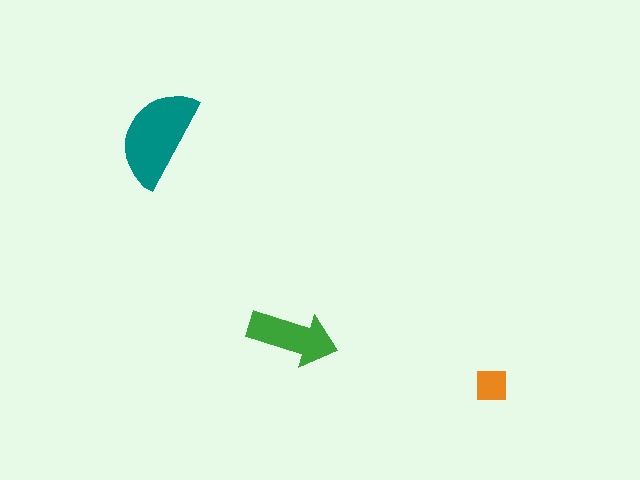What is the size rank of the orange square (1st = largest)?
3rd.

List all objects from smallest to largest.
The orange square, the green arrow, the teal semicircle.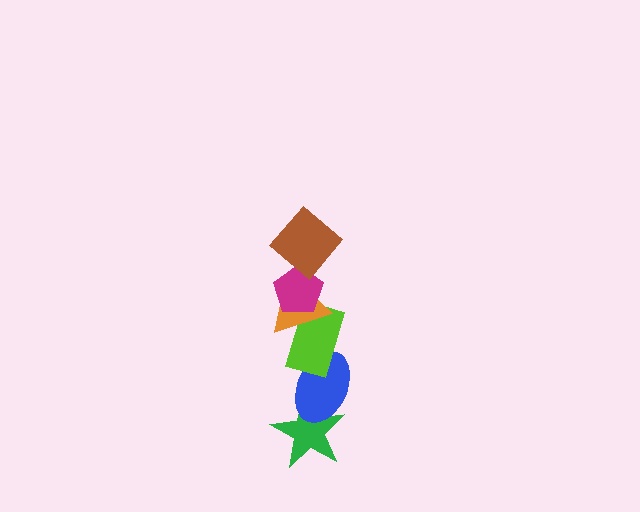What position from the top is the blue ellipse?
The blue ellipse is 5th from the top.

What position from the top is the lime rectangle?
The lime rectangle is 4th from the top.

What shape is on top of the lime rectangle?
The orange triangle is on top of the lime rectangle.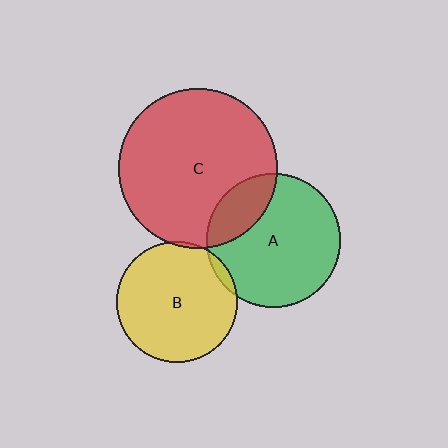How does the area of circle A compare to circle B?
Approximately 1.2 times.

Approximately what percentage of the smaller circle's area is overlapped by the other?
Approximately 5%.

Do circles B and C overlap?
Yes.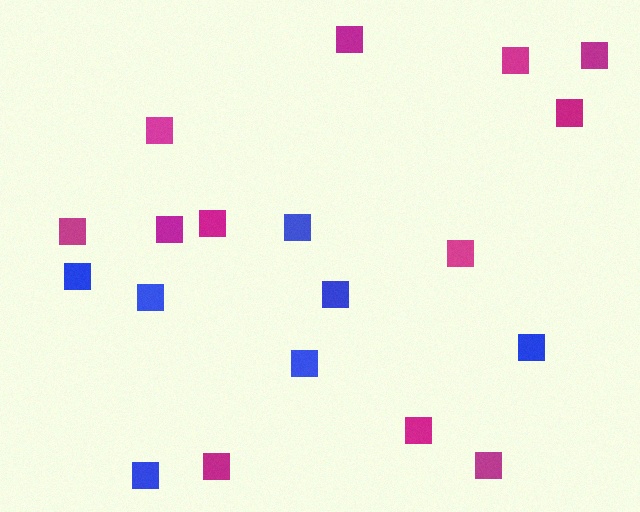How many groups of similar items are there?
There are 2 groups: one group of blue squares (7) and one group of magenta squares (12).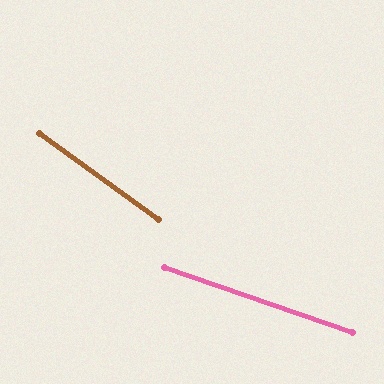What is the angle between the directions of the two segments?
Approximately 17 degrees.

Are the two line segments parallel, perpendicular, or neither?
Neither parallel nor perpendicular — they differ by about 17°.